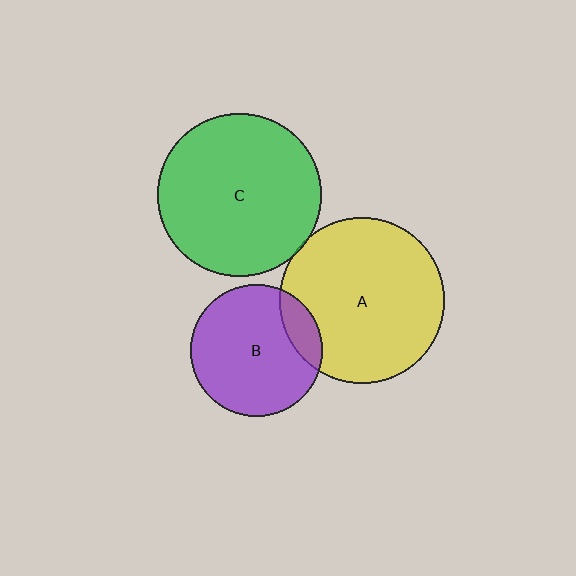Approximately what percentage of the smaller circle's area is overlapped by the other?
Approximately 5%.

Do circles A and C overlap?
Yes.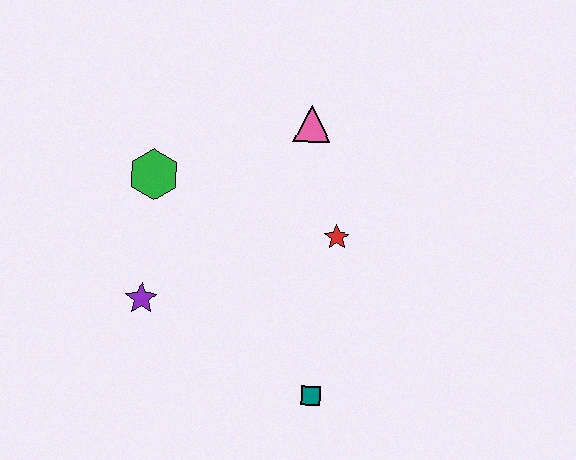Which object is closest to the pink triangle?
The red star is closest to the pink triangle.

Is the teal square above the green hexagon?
No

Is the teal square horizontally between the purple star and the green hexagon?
No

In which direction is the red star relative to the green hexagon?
The red star is to the right of the green hexagon.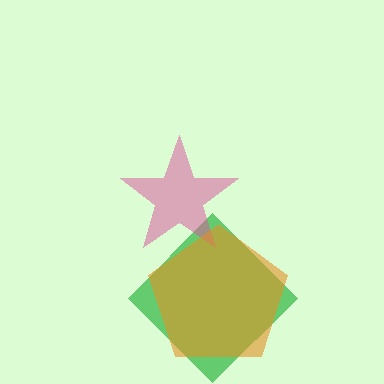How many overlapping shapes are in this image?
There are 3 overlapping shapes in the image.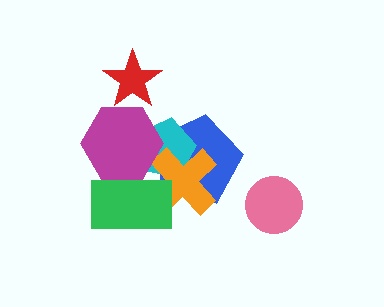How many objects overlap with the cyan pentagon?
3 objects overlap with the cyan pentagon.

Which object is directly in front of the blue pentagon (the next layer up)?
The cyan pentagon is directly in front of the blue pentagon.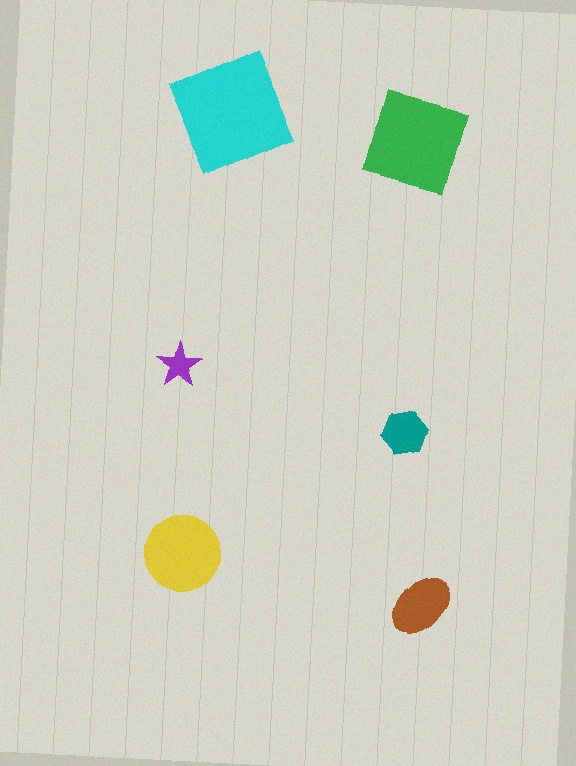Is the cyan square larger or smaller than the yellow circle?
Larger.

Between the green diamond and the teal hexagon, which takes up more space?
The green diamond.